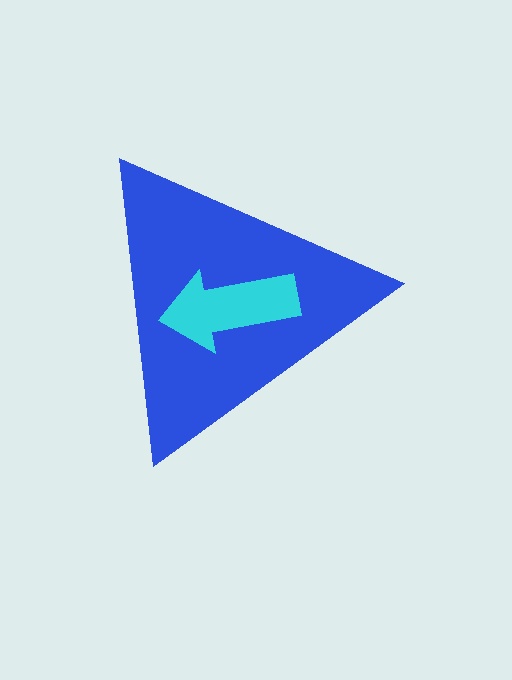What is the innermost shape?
The cyan arrow.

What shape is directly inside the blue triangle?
The cyan arrow.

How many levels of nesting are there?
2.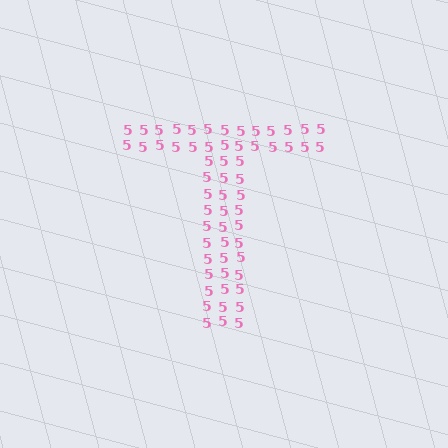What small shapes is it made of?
It is made of small digit 5's.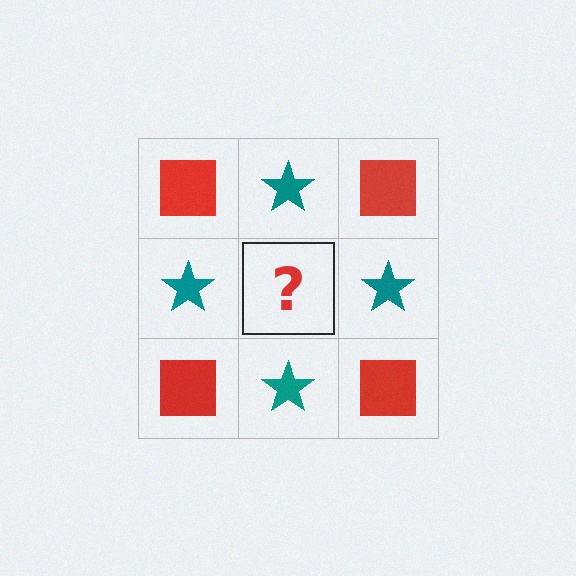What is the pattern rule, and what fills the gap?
The rule is that it alternates red square and teal star in a checkerboard pattern. The gap should be filled with a red square.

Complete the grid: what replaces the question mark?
The question mark should be replaced with a red square.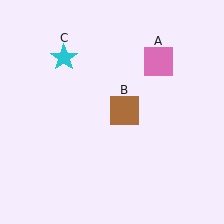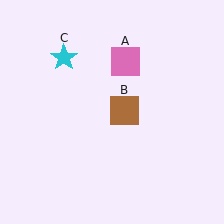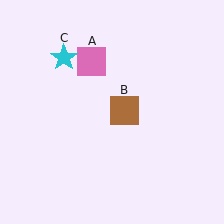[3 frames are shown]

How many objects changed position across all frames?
1 object changed position: pink square (object A).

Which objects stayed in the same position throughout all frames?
Brown square (object B) and cyan star (object C) remained stationary.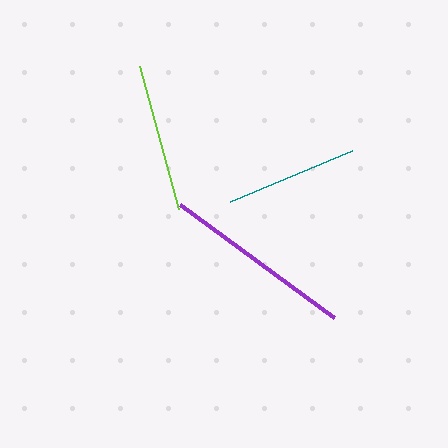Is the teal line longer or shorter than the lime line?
The lime line is longer than the teal line.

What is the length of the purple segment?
The purple segment is approximately 191 pixels long.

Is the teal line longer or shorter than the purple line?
The purple line is longer than the teal line.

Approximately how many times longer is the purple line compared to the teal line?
The purple line is approximately 1.4 times the length of the teal line.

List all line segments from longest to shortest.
From longest to shortest: purple, lime, teal.